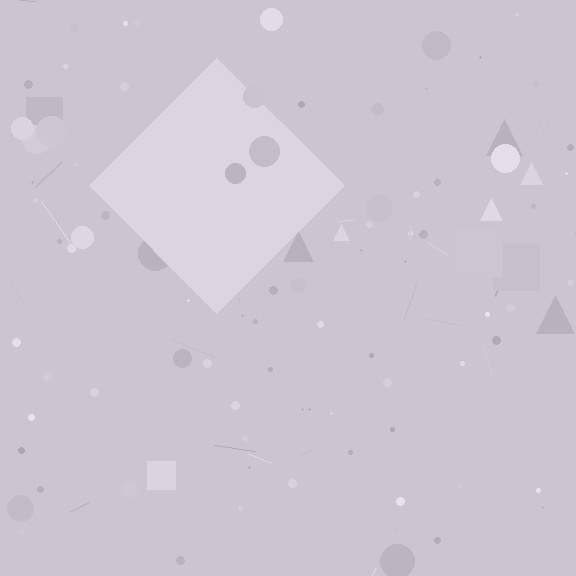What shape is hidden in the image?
A diamond is hidden in the image.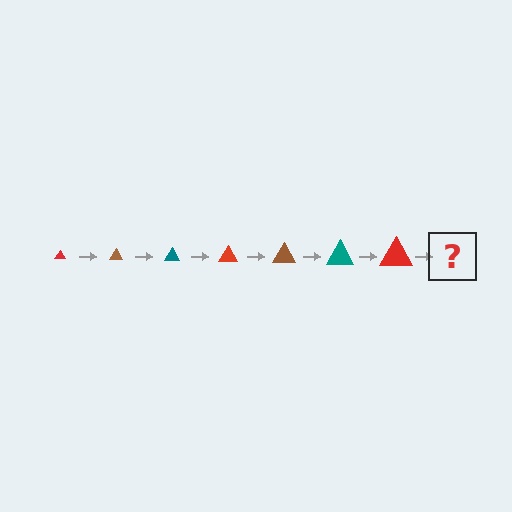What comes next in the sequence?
The next element should be a brown triangle, larger than the previous one.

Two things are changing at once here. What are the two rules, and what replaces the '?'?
The two rules are that the triangle grows larger each step and the color cycles through red, brown, and teal. The '?' should be a brown triangle, larger than the previous one.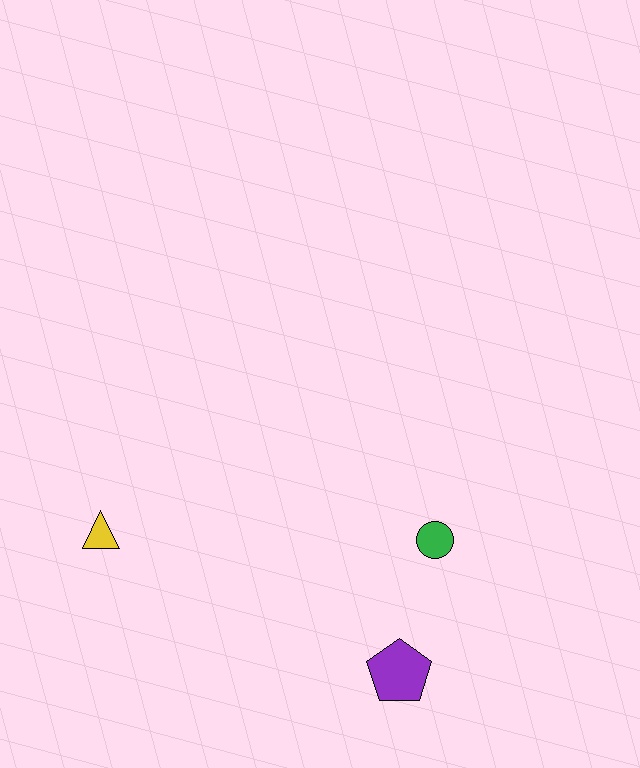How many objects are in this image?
There are 3 objects.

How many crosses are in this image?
There are no crosses.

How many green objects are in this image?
There is 1 green object.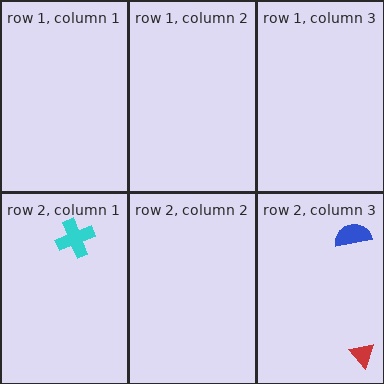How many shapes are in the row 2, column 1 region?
1.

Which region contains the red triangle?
The row 2, column 3 region.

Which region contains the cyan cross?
The row 2, column 1 region.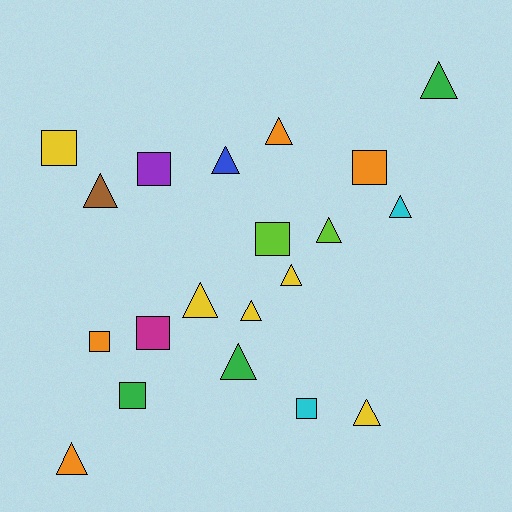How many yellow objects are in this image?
There are 5 yellow objects.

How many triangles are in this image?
There are 12 triangles.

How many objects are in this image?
There are 20 objects.